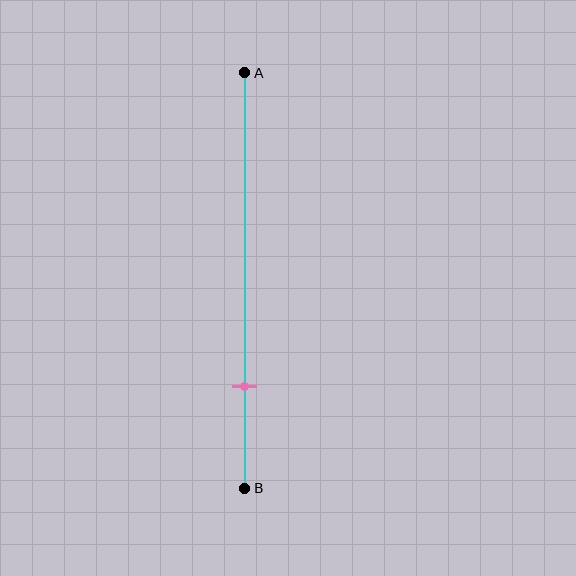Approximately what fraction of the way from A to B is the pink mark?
The pink mark is approximately 75% of the way from A to B.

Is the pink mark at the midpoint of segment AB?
No, the mark is at about 75% from A, not at the 50% midpoint.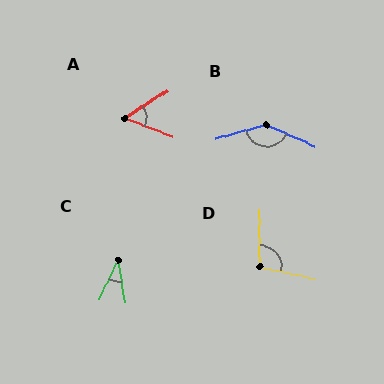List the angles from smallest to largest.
C (35°), A (55°), D (103°), B (141°).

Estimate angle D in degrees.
Approximately 103 degrees.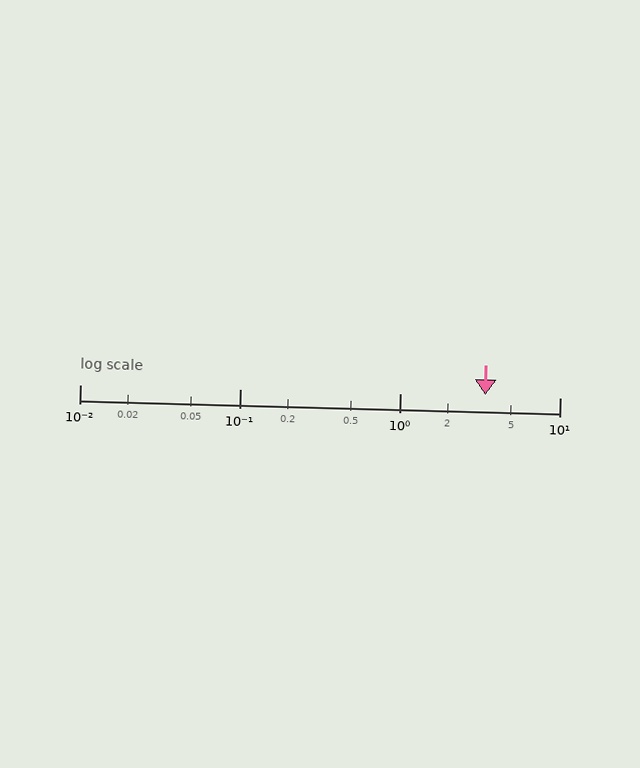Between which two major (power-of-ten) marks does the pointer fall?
The pointer is between 1 and 10.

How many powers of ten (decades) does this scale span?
The scale spans 3 decades, from 0.01 to 10.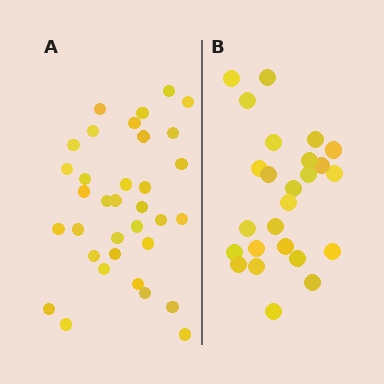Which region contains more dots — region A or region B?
Region A (the left region) has more dots.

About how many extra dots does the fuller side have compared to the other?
Region A has roughly 8 or so more dots than region B.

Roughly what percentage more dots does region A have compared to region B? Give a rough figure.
About 35% more.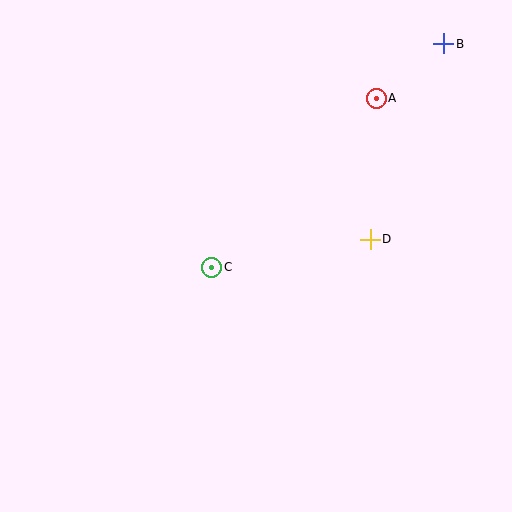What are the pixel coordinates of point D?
Point D is at (370, 239).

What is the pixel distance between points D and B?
The distance between D and B is 208 pixels.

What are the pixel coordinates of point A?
Point A is at (376, 98).